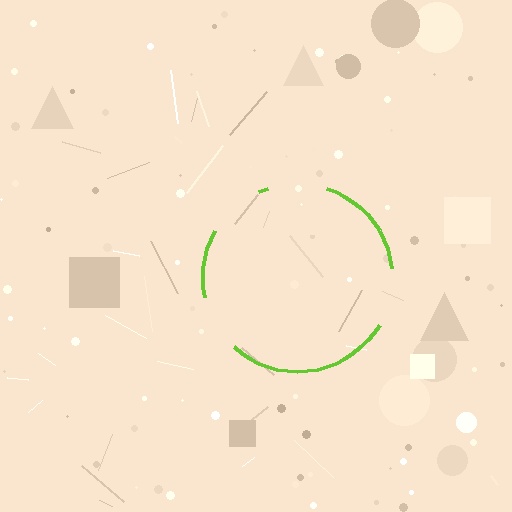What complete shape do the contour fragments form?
The contour fragments form a circle.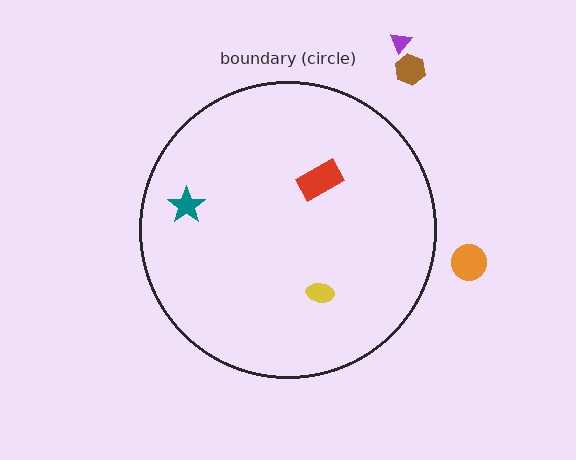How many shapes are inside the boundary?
3 inside, 3 outside.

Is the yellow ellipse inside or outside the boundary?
Inside.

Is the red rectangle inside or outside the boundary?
Inside.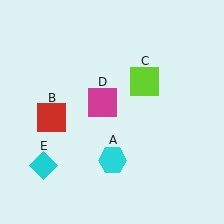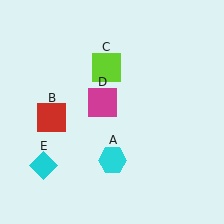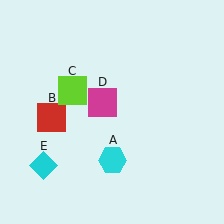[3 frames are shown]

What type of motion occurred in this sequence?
The lime square (object C) rotated counterclockwise around the center of the scene.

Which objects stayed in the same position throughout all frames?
Cyan hexagon (object A) and red square (object B) and magenta square (object D) and cyan diamond (object E) remained stationary.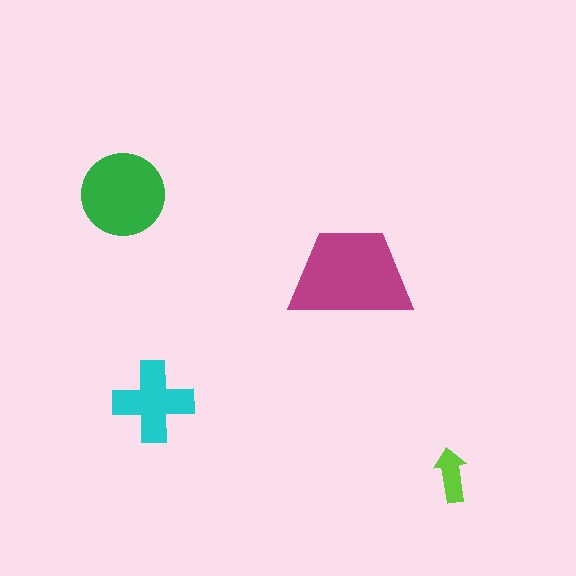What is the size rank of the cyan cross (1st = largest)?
3rd.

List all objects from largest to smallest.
The magenta trapezoid, the green circle, the cyan cross, the lime arrow.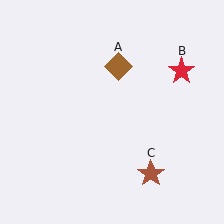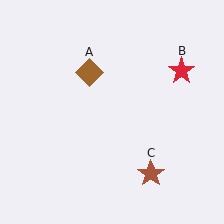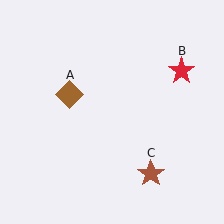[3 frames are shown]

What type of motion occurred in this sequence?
The brown diamond (object A) rotated counterclockwise around the center of the scene.